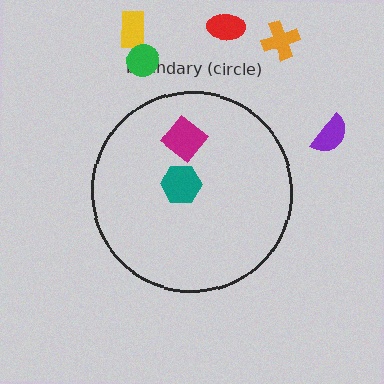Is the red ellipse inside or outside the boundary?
Outside.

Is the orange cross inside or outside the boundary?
Outside.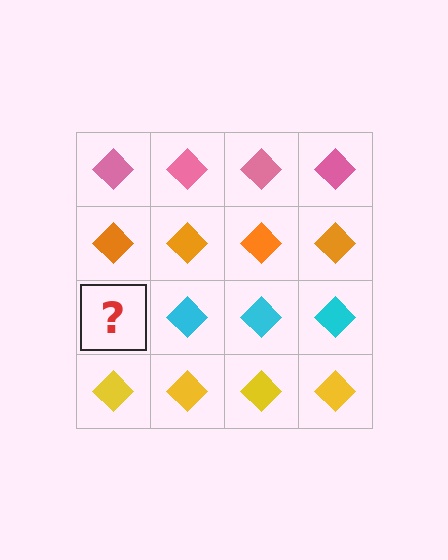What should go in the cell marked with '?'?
The missing cell should contain a cyan diamond.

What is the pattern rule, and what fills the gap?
The rule is that each row has a consistent color. The gap should be filled with a cyan diamond.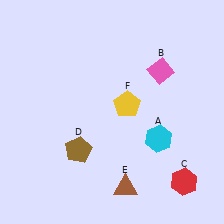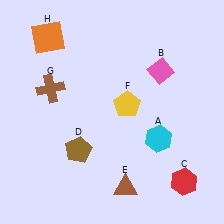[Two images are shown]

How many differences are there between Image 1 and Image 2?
There are 2 differences between the two images.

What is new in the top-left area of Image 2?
An orange square (H) was added in the top-left area of Image 2.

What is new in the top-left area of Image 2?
A brown cross (G) was added in the top-left area of Image 2.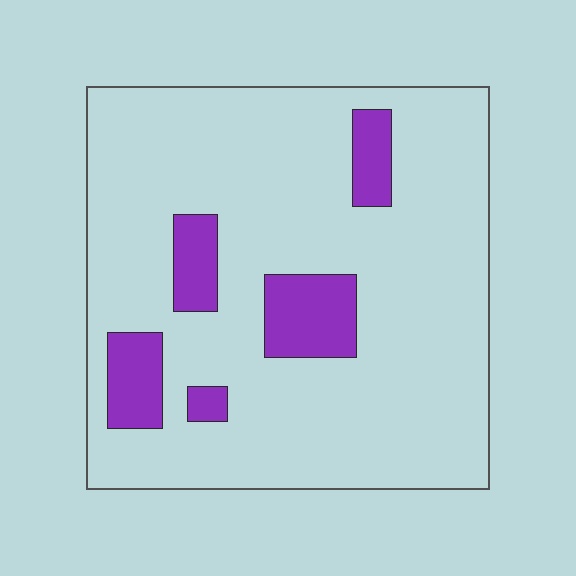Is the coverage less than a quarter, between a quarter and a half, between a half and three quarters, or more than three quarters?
Less than a quarter.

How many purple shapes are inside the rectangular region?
5.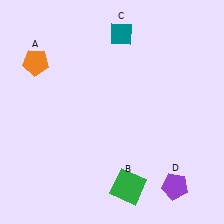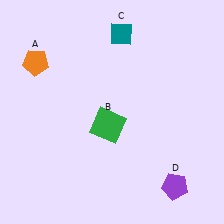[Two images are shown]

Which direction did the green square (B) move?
The green square (B) moved up.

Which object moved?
The green square (B) moved up.